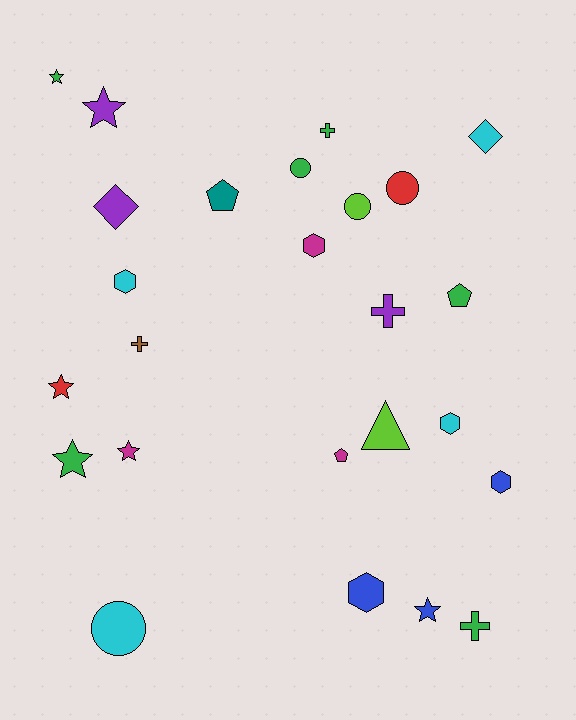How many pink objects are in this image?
There are no pink objects.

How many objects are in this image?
There are 25 objects.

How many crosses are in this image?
There are 4 crosses.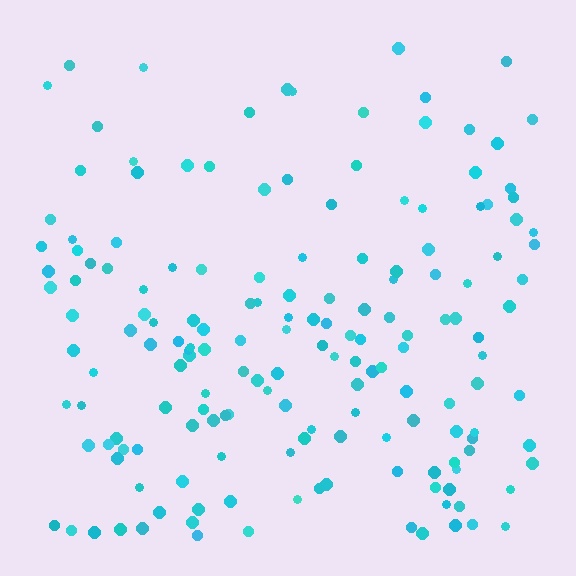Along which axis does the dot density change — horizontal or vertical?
Vertical.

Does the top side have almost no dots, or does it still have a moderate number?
Still a moderate number, just noticeably fewer than the bottom.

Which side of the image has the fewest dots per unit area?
The top.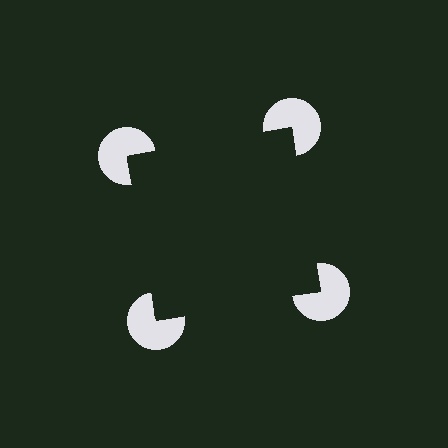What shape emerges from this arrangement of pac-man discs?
An illusory square — its edges are inferred from the aligned wedge cuts in the pac-man discs, not physically drawn.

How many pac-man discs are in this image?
There are 4 — one at each vertex of the illusory square.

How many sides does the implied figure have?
4 sides.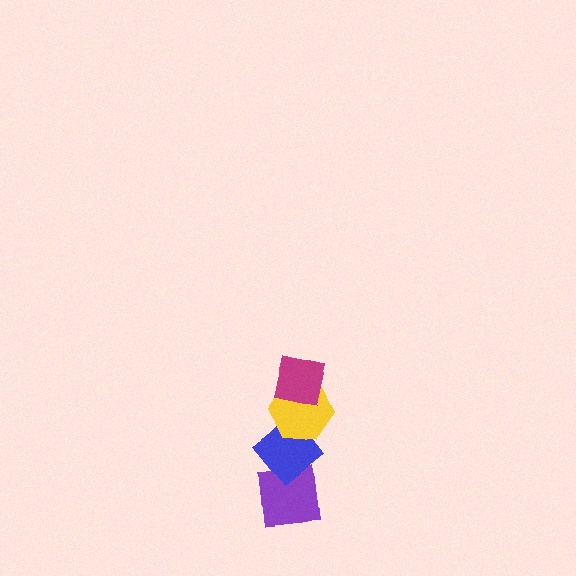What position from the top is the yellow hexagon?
The yellow hexagon is 2nd from the top.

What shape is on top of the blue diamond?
The yellow hexagon is on top of the blue diamond.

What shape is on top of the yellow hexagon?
The magenta square is on top of the yellow hexagon.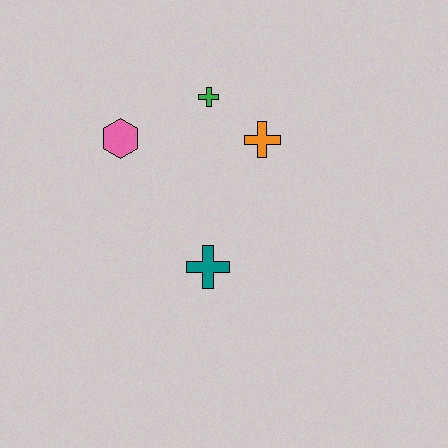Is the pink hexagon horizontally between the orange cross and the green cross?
No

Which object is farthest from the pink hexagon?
The teal cross is farthest from the pink hexagon.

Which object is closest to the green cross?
The orange cross is closest to the green cross.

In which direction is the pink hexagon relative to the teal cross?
The pink hexagon is above the teal cross.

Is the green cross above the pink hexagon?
Yes